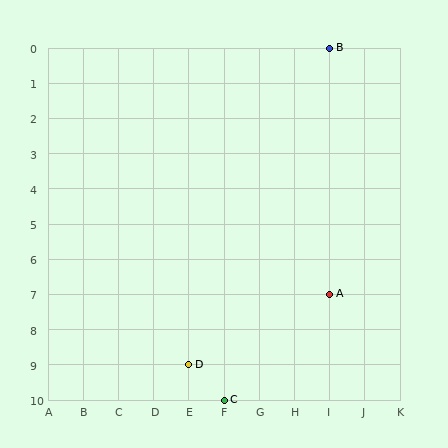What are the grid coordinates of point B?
Point B is at grid coordinates (I, 0).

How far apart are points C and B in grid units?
Points C and B are 3 columns and 10 rows apart (about 10.4 grid units diagonally).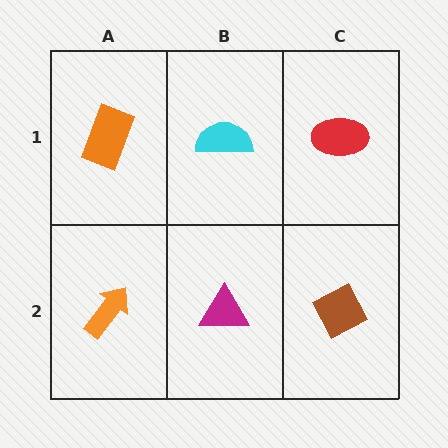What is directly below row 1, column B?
A magenta triangle.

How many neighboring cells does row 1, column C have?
2.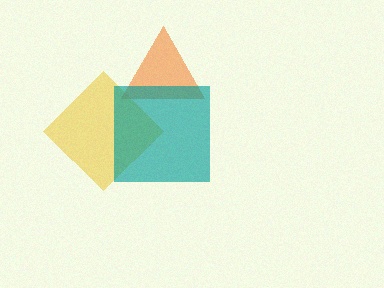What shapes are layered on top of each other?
The layered shapes are: a yellow diamond, an orange triangle, a teal square.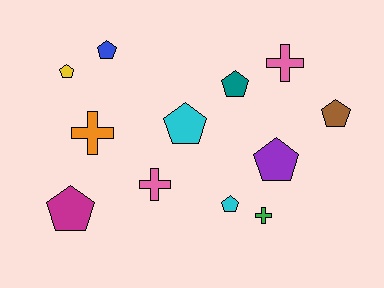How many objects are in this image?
There are 12 objects.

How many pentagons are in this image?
There are 8 pentagons.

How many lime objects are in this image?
There are no lime objects.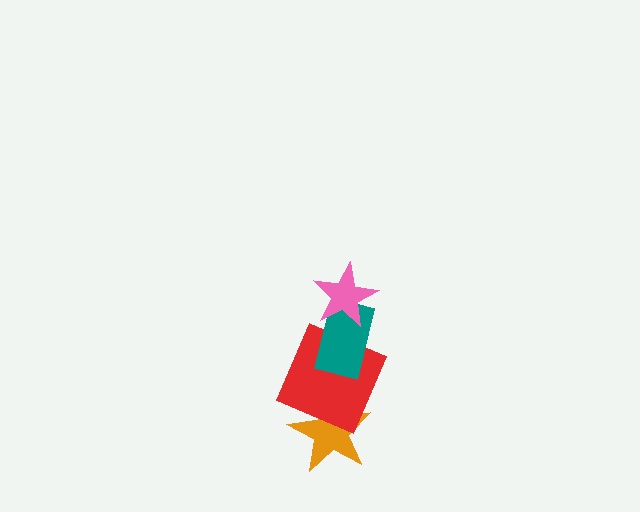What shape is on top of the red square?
The teal rectangle is on top of the red square.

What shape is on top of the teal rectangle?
The pink star is on top of the teal rectangle.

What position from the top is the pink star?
The pink star is 1st from the top.